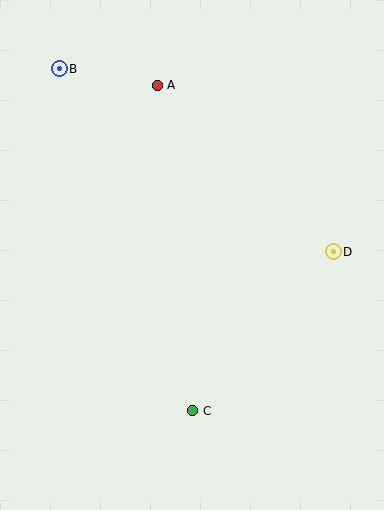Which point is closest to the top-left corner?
Point B is closest to the top-left corner.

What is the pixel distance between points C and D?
The distance between C and D is 212 pixels.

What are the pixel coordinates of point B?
Point B is at (59, 69).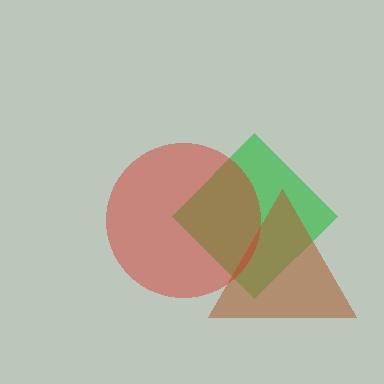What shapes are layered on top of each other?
The layered shapes are: a green diamond, a brown triangle, a red circle.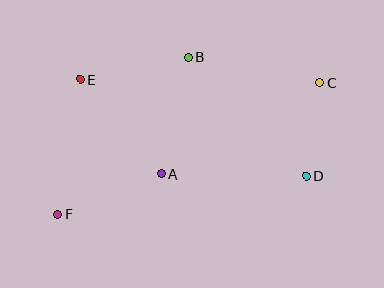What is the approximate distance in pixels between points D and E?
The distance between D and E is approximately 246 pixels.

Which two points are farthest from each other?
Points C and F are farthest from each other.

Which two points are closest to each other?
Points C and D are closest to each other.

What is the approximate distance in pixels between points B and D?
The distance between B and D is approximately 167 pixels.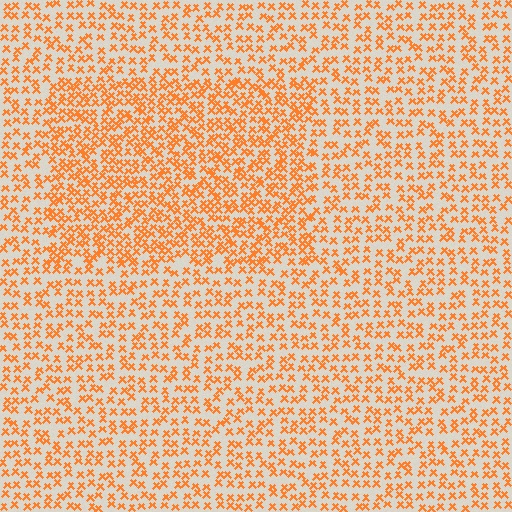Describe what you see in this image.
The image contains small orange elements arranged at two different densities. A rectangle-shaped region is visible where the elements are more densely packed than the surrounding area.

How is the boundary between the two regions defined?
The boundary is defined by a change in element density (approximately 1.7x ratio). All elements are the same color, size, and shape.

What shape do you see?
I see a rectangle.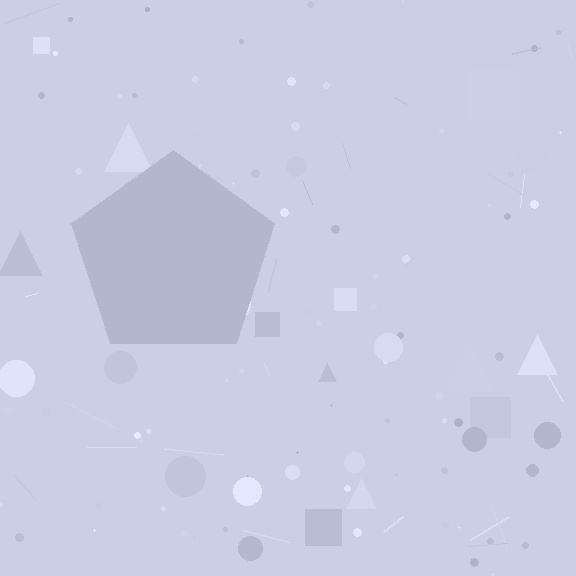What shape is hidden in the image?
A pentagon is hidden in the image.